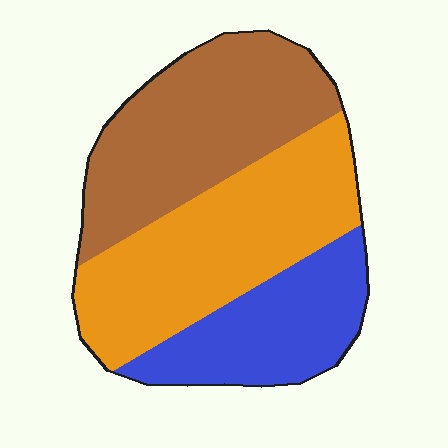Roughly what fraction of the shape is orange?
Orange takes up about two fifths (2/5) of the shape.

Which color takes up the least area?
Blue, at roughly 25%.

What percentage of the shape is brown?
Brown takes up about three eighths (3/8) of the shape.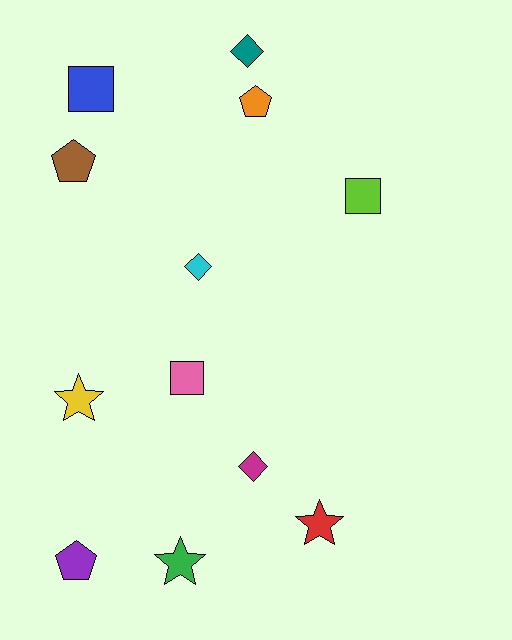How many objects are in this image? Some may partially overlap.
There are 12 objects.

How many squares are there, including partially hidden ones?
There are 3 squares.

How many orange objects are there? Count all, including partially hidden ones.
There is 1 orange object.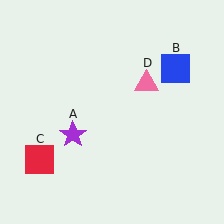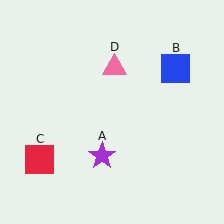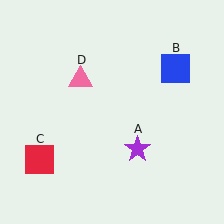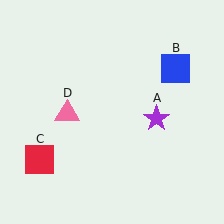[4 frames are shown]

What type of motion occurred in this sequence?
The purple star (object A), pink triangle (object D) rotated counterclockwise around the center of the scene.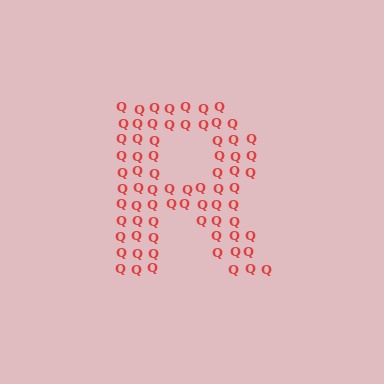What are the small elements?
The small elements are letter Q's.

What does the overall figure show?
The overall figure shows the letter R.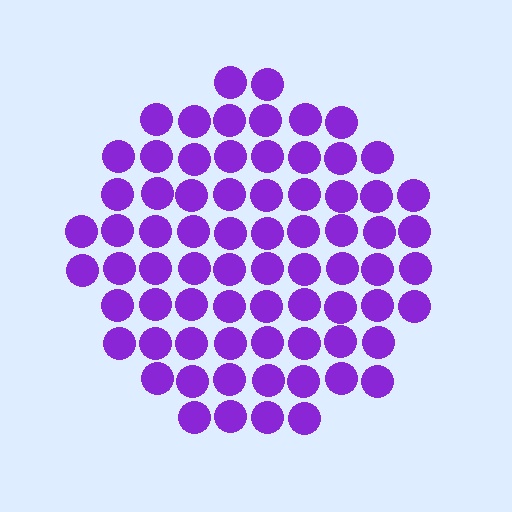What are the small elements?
The small elements are circles.